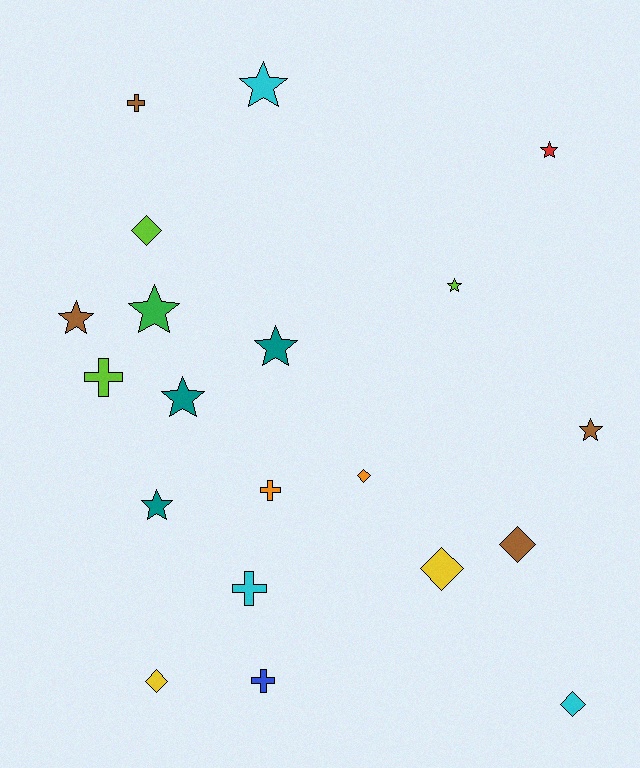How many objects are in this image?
There are 20 objects.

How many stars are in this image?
There are 9 stars.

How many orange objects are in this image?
There are 2 orange objects.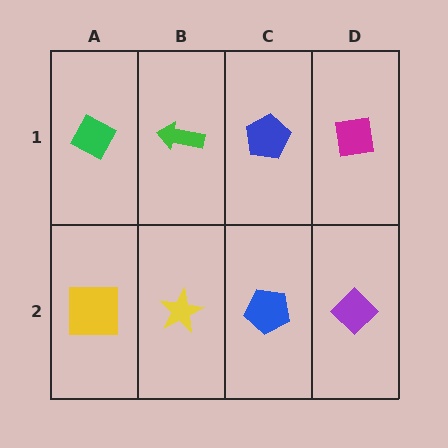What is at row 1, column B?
A green arrow.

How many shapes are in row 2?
4 shapes.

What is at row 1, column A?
A green diamond.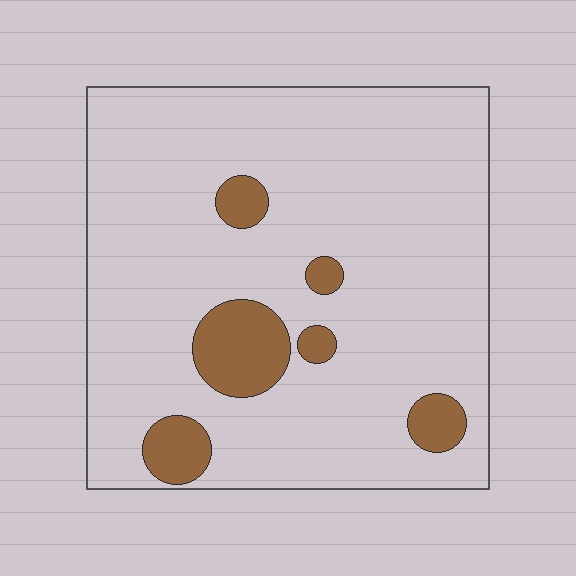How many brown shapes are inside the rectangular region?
6.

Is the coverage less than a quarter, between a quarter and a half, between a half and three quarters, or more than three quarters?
Less than a quarter.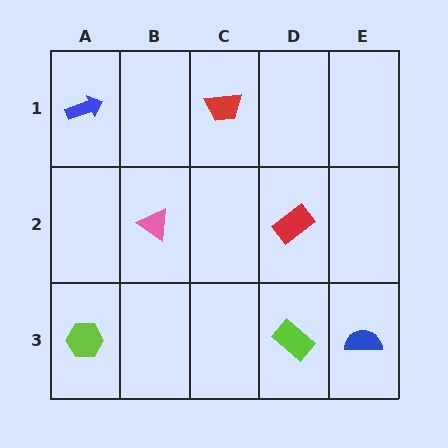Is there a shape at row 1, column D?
No, that cell is empty.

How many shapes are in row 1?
2 shapes.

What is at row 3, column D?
A lime rectangle.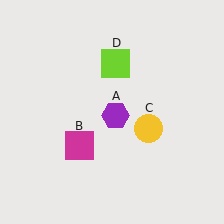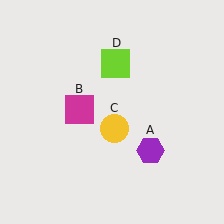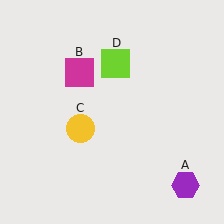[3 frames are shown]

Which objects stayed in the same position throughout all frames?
Lime square (object D) remained stationary.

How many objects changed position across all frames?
3 objects changed position: purple hexagon (object A), magenta square (object B), yellow circle (object C).